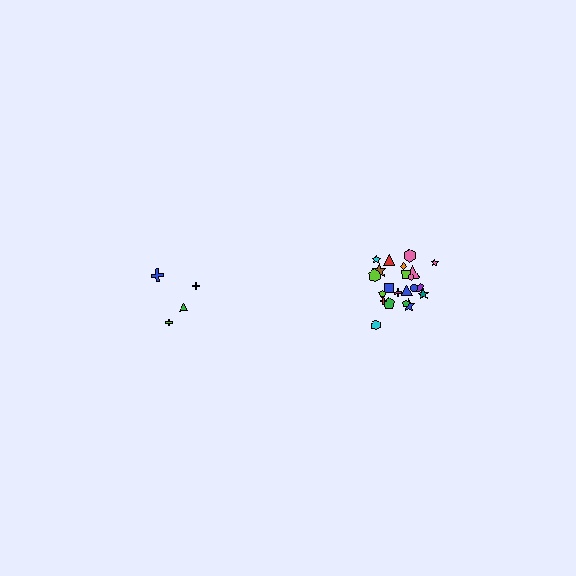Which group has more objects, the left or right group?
The right group.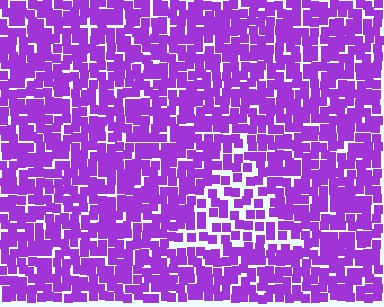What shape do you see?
I see a triangle.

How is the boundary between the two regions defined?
The boundary is defined by a change in element density (approximately 1.7x ratio). All elements are the same color, size, and shape.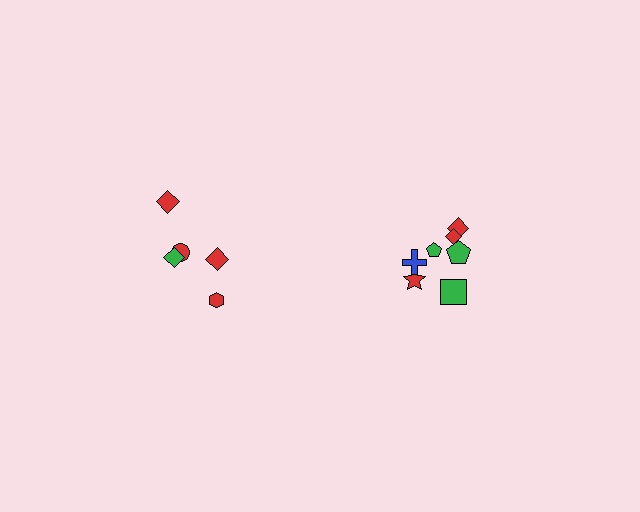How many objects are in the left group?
There are 5 objects.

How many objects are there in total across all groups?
There are 12 objects.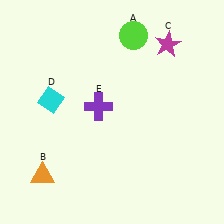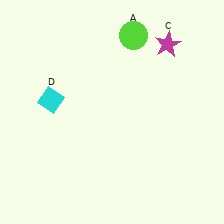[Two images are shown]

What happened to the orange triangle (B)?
The orange triangle (B) was removed in Image 2. It was in the bottom-left area of Image 1.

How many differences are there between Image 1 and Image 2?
There are 2 differences between the two images.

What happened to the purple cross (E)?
The purple cross (E) was removed in Image 2. It was in the top-left area of Image 1.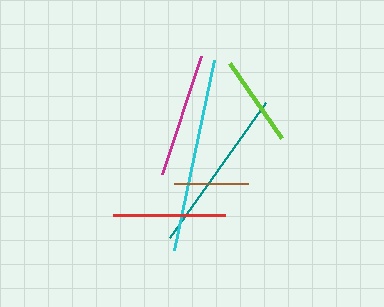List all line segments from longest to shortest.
From longest to shortest: cyan, teal, magenta, red, lime, brown.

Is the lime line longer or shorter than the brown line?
The lime line is longer than the brown line.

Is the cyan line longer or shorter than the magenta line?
The cyan line is longer than the magenta line.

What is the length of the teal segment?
The teal segment is approximately 166 pixels long.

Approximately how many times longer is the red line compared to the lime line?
The red line is approximately 1.2 times the length of the lime line.